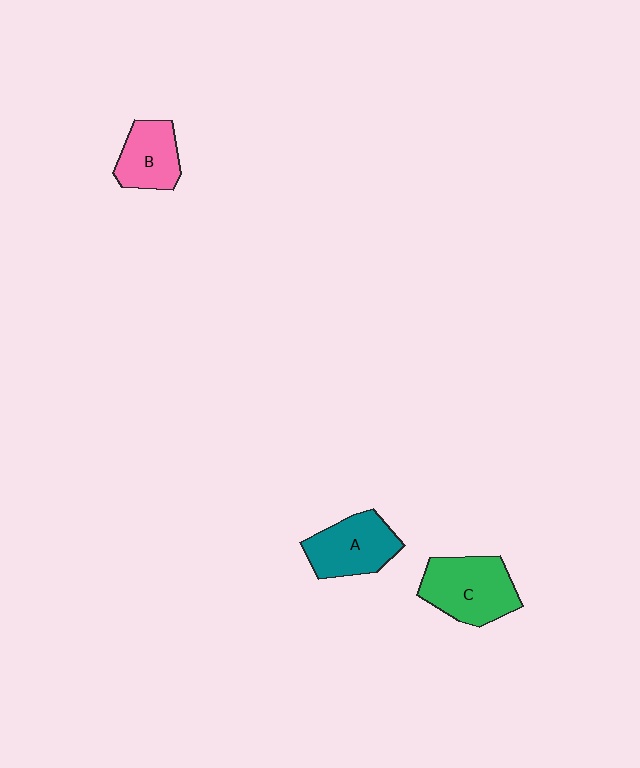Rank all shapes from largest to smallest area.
From largest to smallest: C (green), A (teal), B (pink).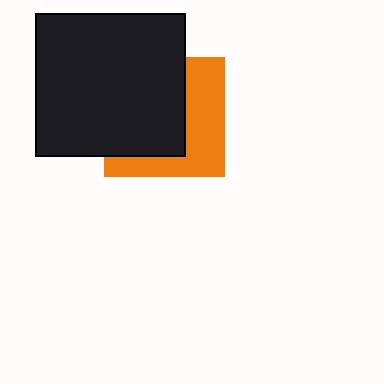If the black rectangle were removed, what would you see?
You would see the complete orange square.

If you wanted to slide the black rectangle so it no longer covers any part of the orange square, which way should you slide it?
Slide it left — that is the most direct way to separate the two shapes.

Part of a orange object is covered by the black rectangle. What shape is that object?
It is a square.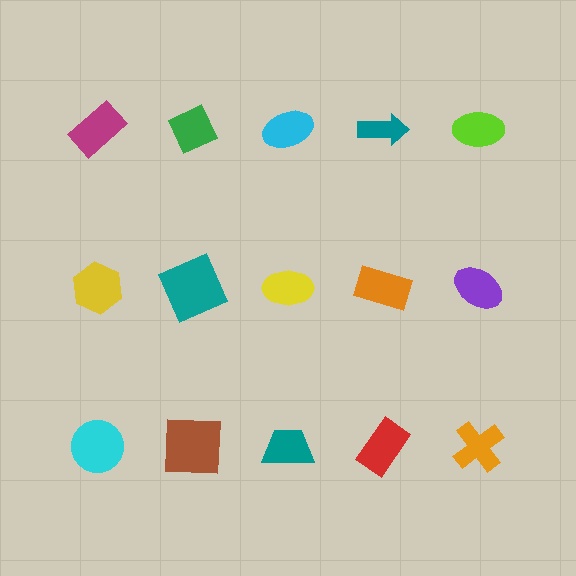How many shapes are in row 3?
5 shapes.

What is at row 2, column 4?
An orange rectangle.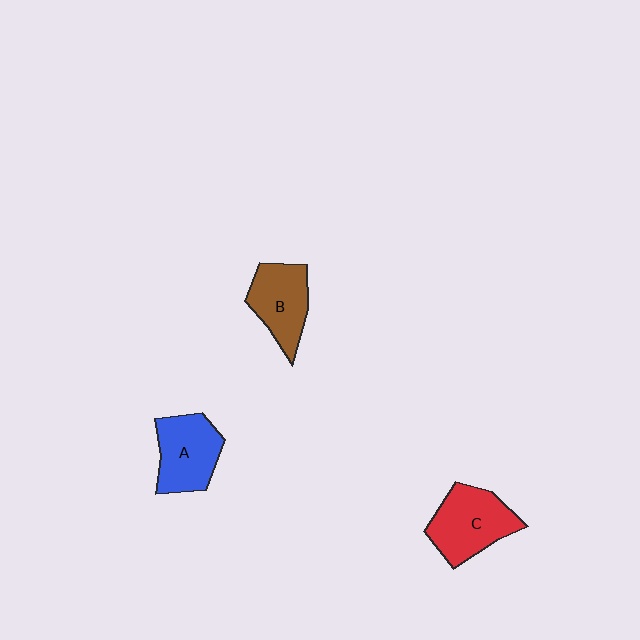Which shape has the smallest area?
Shape B (brown).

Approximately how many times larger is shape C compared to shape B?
Approximately 1.2 times.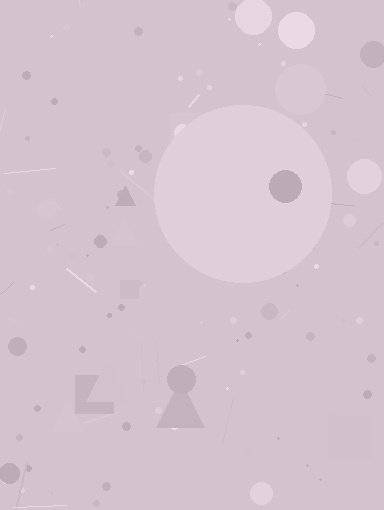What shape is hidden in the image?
A circle is hidden in the image.